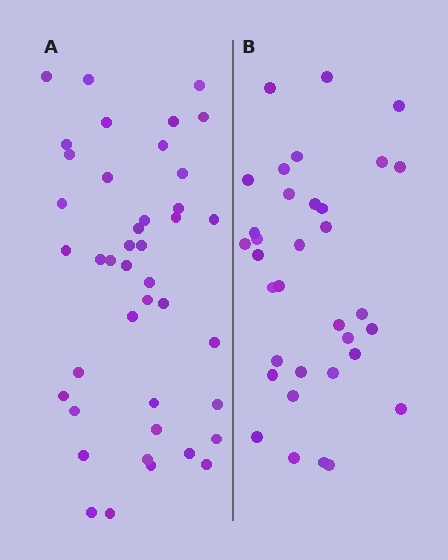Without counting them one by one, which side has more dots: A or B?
Region A (the left region) has more dots.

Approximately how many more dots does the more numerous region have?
Region A has roughly 8 or so more dots than region B.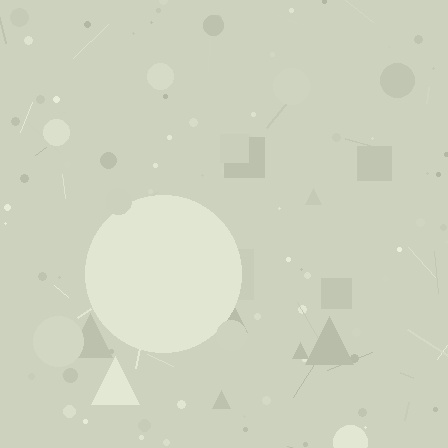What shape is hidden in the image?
A circle is hidden in the image.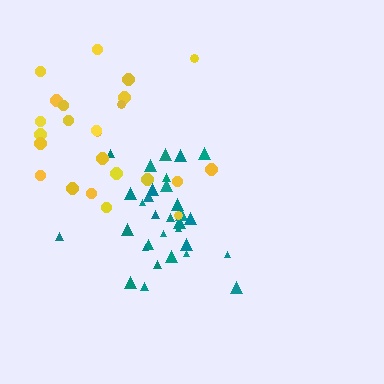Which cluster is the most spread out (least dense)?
Yellow.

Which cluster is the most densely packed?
Teal.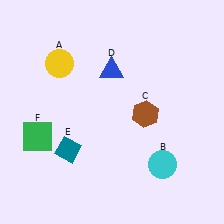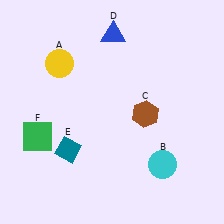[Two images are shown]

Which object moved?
The blue triangle (D) moved up.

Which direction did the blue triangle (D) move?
The blue triangle (D) moved up.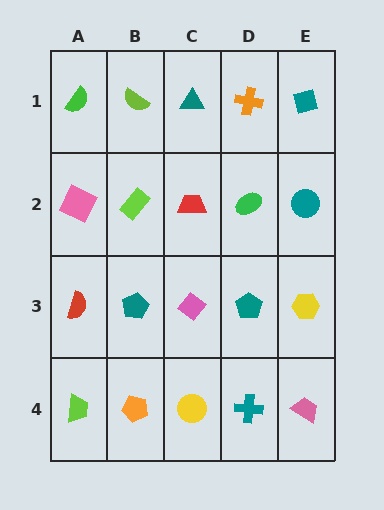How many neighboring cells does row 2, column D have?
4.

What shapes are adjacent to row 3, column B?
A lime rectangle (row 2, column B), an orange pentagon (row 4, column B), a red semicircle (row 3, column A), a pink diamond (row 3, column C).